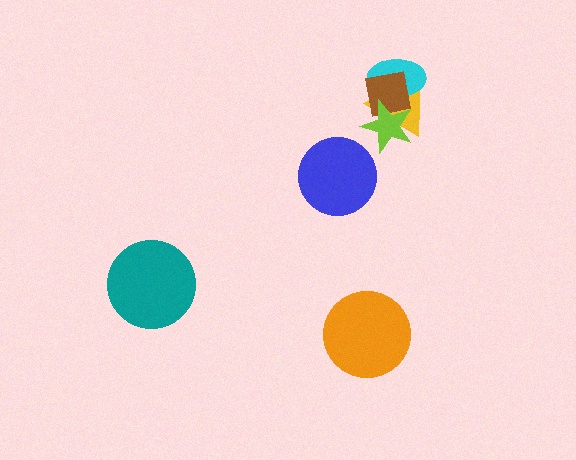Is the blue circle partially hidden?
No, no other shape covers it.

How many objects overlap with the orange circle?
0 objects overlap with the orange circle.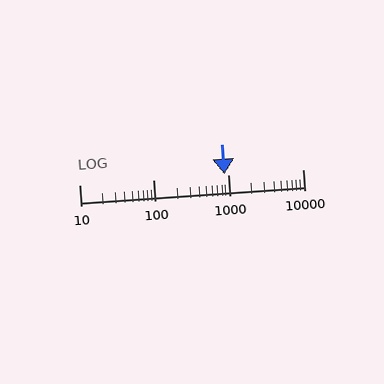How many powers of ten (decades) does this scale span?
The scale spans 3 decades, from 10 to 10000.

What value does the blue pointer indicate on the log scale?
The pointer indicates approximately 890.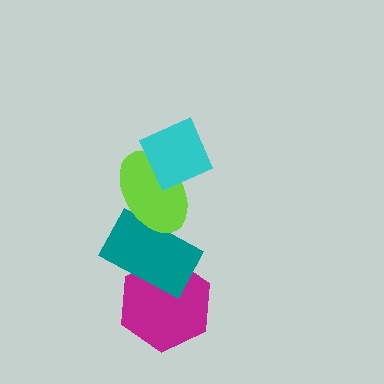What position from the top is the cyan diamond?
The cyan diamond is 1st from the top.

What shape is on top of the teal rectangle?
The lime ellipse is on top of the teal rectangle.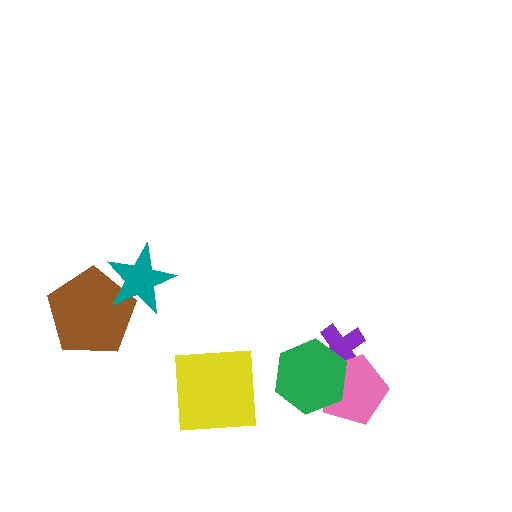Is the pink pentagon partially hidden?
Yes, it is partially covered by another shape.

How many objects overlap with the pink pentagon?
2 objects overlap with the pink pentagon.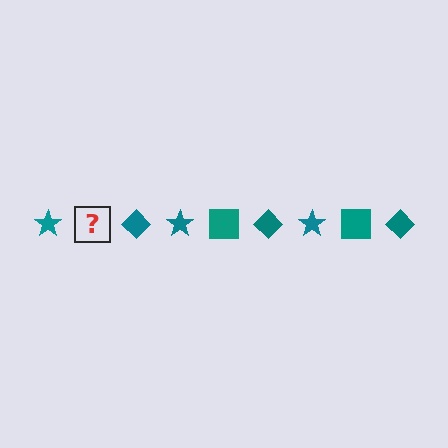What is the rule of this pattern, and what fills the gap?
The rule is that the pattern cycles through star, square, diamond shapes in teal. The gap should be filled with a teal square.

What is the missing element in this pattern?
The missing element is a teal square.